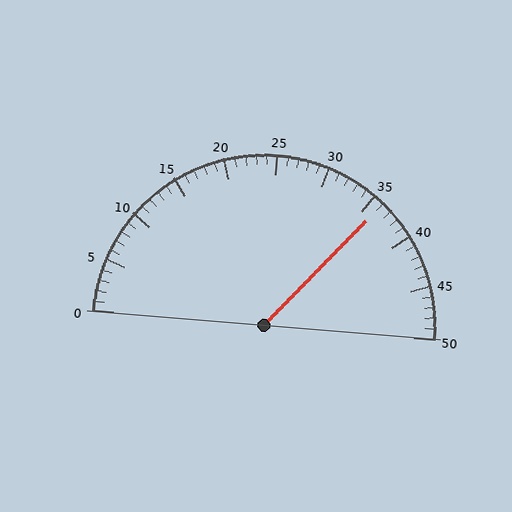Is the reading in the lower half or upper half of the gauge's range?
The reading is in the upper half of the range (0 to 50).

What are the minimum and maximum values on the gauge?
The gauge ranges from 0 to 50.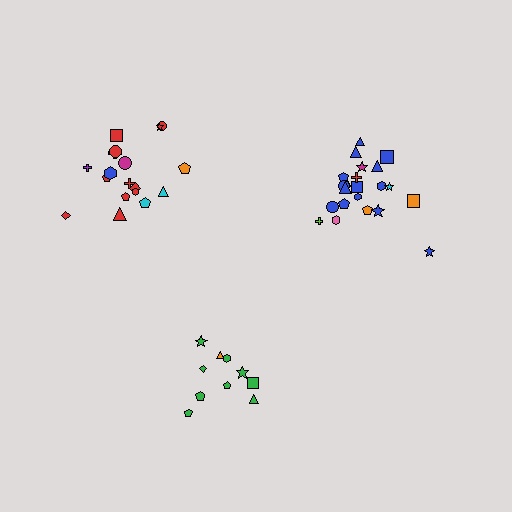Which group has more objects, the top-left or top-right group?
The top-right group.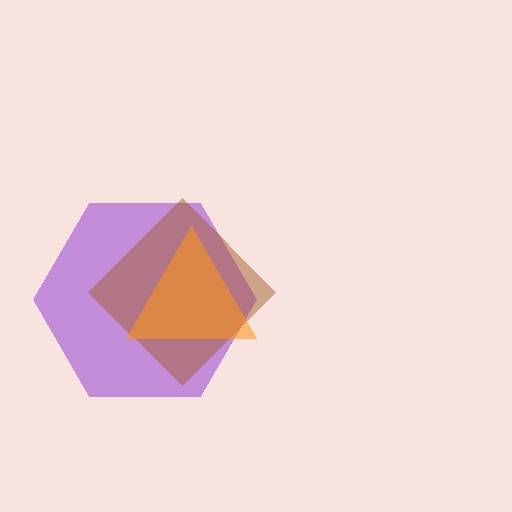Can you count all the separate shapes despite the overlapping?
Yes, there are 3 separate shapes.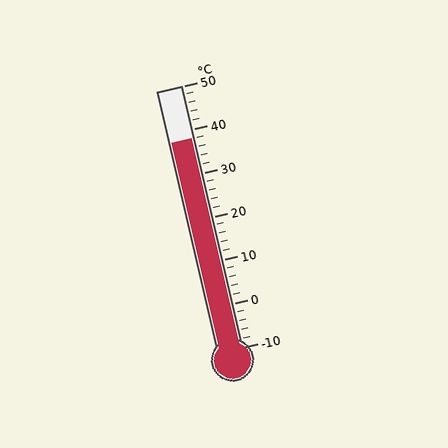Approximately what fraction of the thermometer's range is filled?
The thermometer is filled to approximately 80% of its range.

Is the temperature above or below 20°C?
The temperature is above 20°C.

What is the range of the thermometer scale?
The thermometer scale ranges from -10°C to 50°C.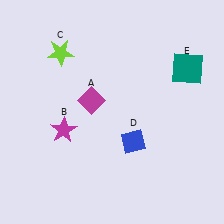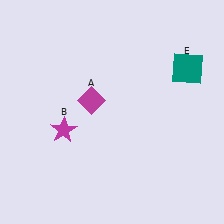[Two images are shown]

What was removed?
The lime star (C), the blue diamond (D) were removed in Image 2.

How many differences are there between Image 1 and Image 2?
There are 2 differences between the two images.